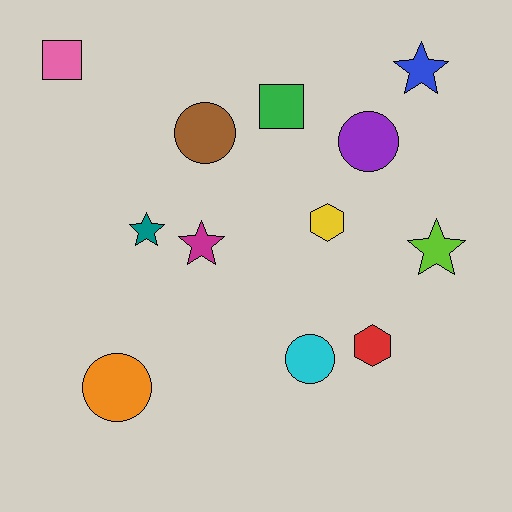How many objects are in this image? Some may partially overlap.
There are 12 objects.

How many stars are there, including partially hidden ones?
There are 4 stars.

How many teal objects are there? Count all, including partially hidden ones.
There is 1 teal object.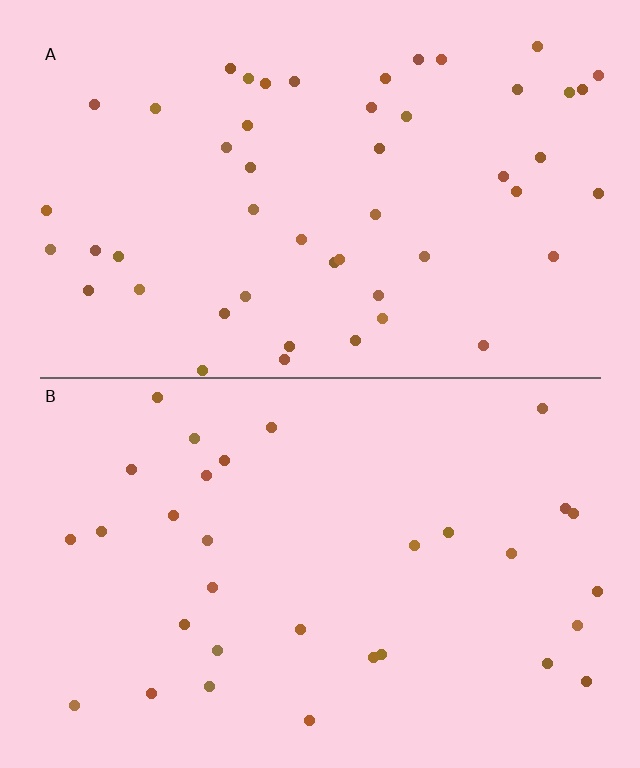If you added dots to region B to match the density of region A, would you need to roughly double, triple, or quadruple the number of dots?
Approximately double.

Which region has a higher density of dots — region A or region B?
A (the top).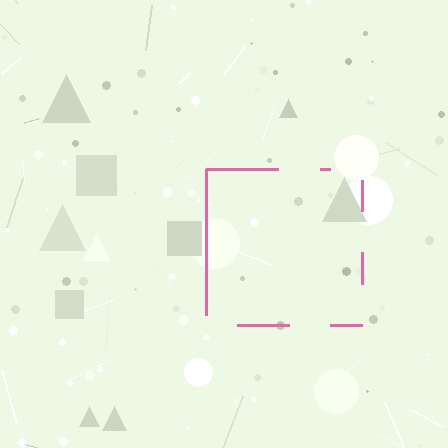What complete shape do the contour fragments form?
The contour fragments form a square.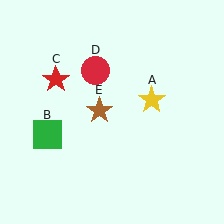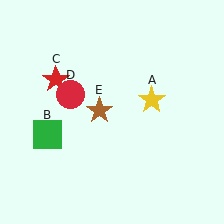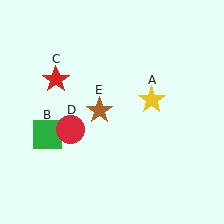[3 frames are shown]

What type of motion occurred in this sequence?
The red circle (object D) rotated counterclockwise around the center of the scene.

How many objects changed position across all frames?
1 object changed position: red circle (object D).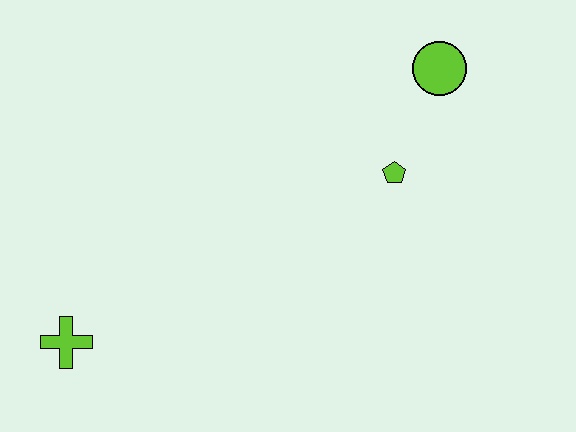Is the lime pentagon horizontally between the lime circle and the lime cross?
Yes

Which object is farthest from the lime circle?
The lime cross is farthest from the lime circle.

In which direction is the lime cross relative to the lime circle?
The lime cross is to the left of the lime circle.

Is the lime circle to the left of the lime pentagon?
No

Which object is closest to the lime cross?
The lime pentagon is closest to the lime cross.